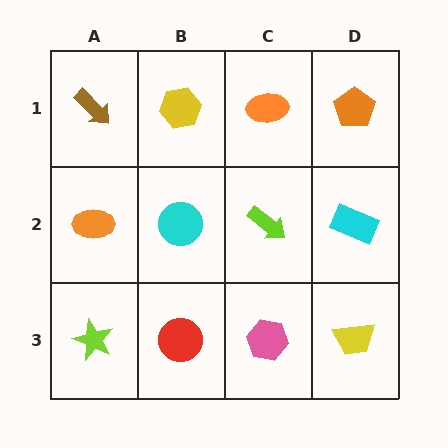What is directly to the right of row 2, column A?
A cyan circle.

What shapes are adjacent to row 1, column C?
A lime arrow (row 2, column C), a yellow hexagon (row 1, column B), an orange pentagon (row 1, column D).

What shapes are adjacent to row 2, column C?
An orange ellipse (row 1, column C), a pink hexagon (row 3, column C), a cyan circle (row 2, column B), a cyan rectangle (row 2, column D).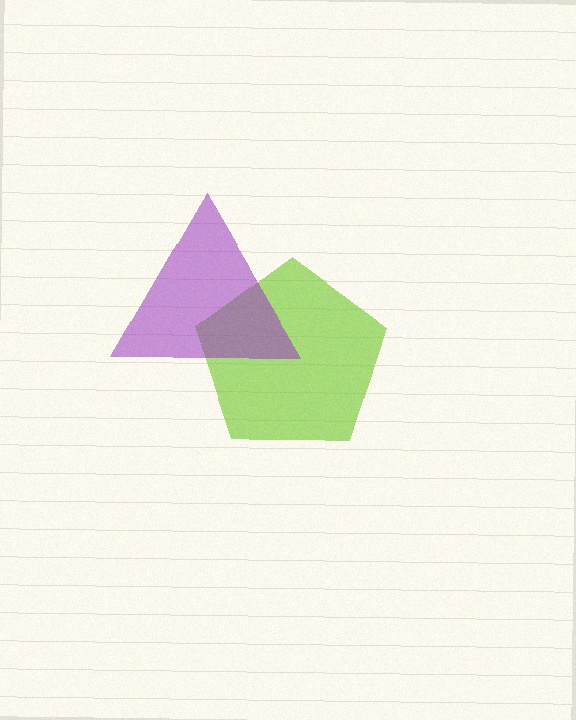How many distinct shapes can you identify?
There are 2 distinct shapes: a lime pentagon, a purple triangle.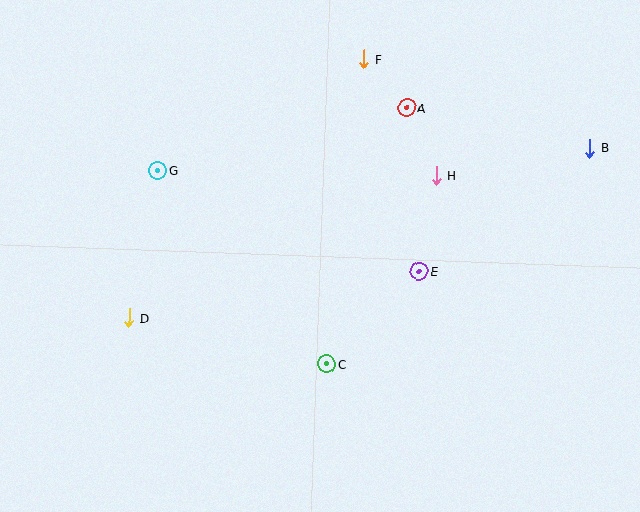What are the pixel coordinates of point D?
Point D is at (129, 318).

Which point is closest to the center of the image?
Point E at (419, 272) is closest to the center.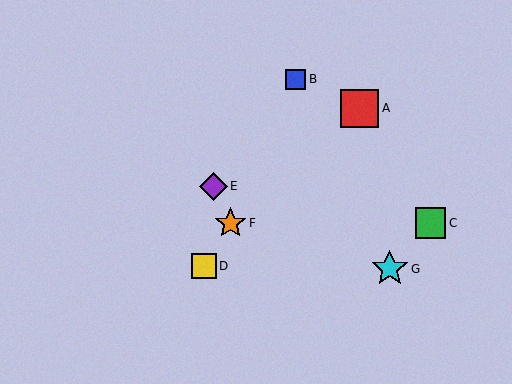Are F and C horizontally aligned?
Yes, both are at y≈223.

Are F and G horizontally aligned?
No, F is at y≈223 and G is at y≈269.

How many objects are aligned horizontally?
2 objects (C, F) are aligned horizontally.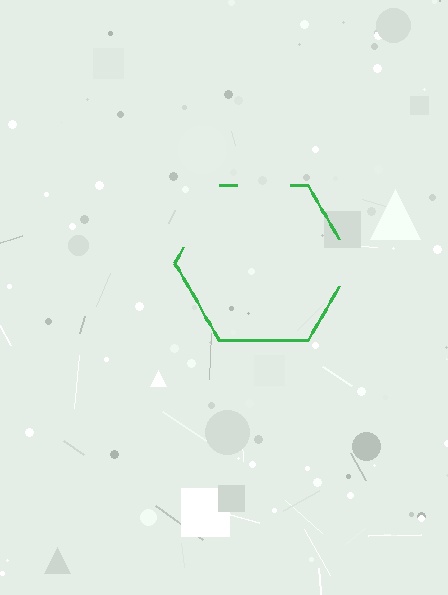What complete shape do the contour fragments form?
The contour fragments form a hexagon.